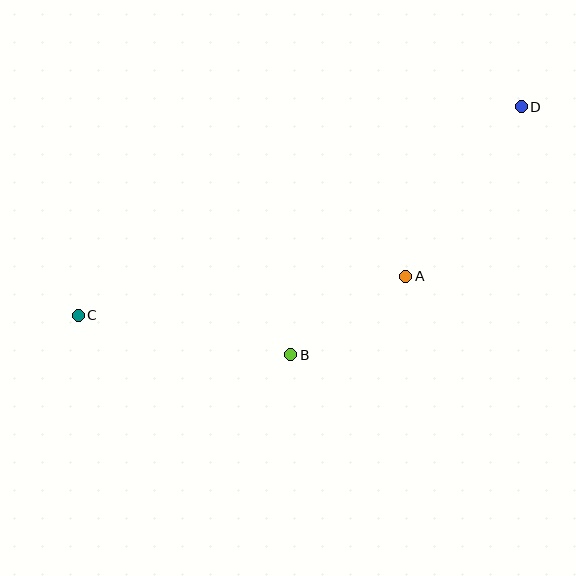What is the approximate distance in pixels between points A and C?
The distance between A and C is approximately 330 pixels.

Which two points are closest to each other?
Points A and B are closest to each other.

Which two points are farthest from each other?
Points C and D are farthest from each other.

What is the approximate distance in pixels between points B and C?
The distance between B and C is approximately 216 pixels.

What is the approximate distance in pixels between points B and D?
The distance between B and D is approximately 339 pixels.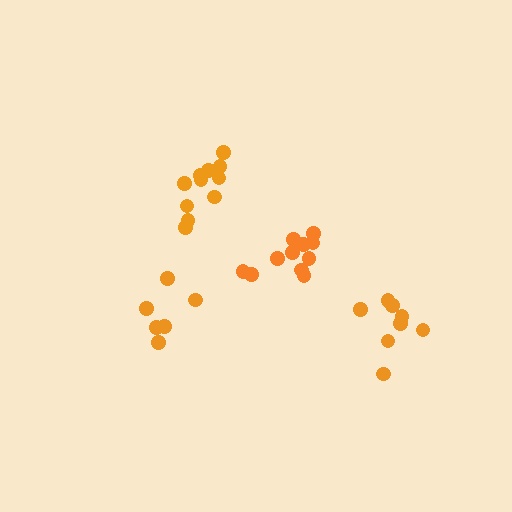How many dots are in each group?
Group 1: 9 dots, Group 2: 11 dots, Group 3: 11 dots, Group 4: 6 dots (37 total).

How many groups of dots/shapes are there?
There are 4 groups.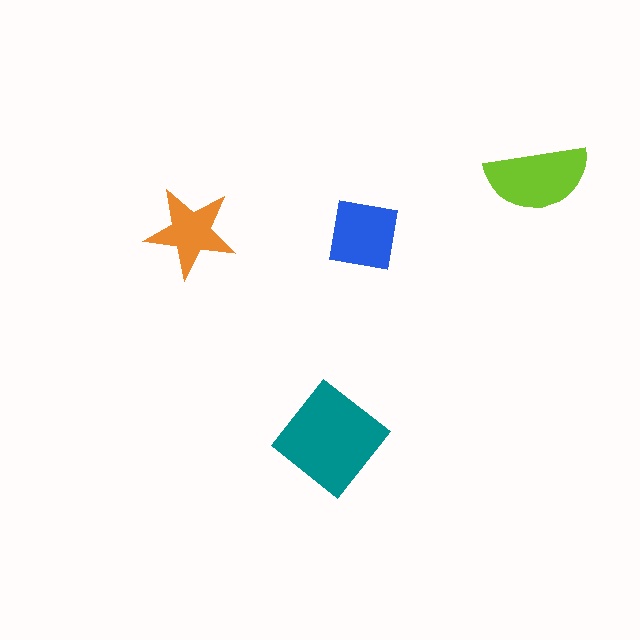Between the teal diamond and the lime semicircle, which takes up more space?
The teal diamond.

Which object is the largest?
The teal diamond.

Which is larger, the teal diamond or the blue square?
The teal diamond.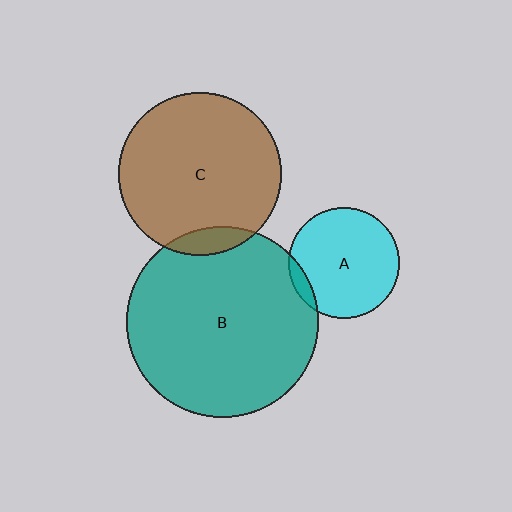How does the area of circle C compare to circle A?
Approximately 2.1 times.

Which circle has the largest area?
Circle B (teal).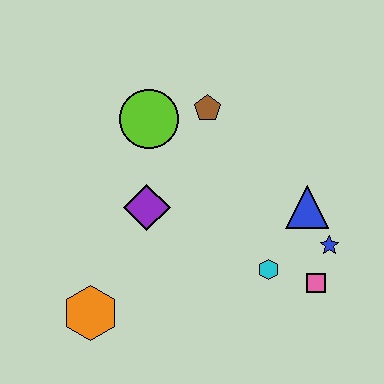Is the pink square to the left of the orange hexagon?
No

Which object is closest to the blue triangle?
The blue star is closest to the blue triangle.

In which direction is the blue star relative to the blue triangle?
The blue star is below the blue triangle.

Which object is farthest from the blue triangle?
The orange hexagon is farthest from the blue triangle.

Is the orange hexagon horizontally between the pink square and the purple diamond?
No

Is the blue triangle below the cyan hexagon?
No